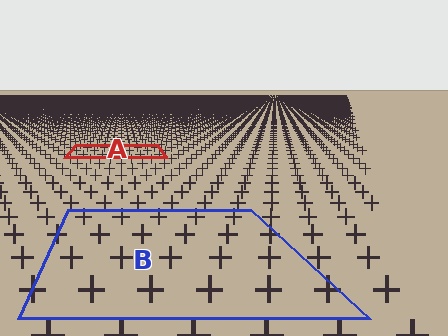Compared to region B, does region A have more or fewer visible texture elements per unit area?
Region A has more texture elements per unit area — they are packed more densely because it is farther away.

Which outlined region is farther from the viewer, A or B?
Region A is farther from the viewer — the texture elements inside it appear smaller and more densely packed.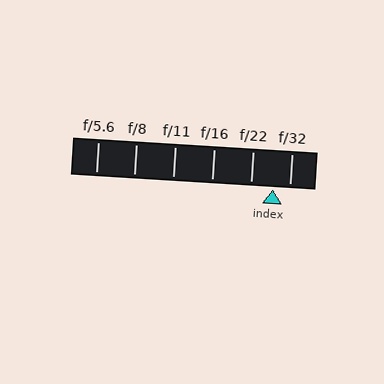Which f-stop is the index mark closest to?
The index mark is closest to f/32.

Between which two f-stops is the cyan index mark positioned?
The index mark is between f/22 and f/32.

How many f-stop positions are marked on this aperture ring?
There are 6 f-stop positions marked.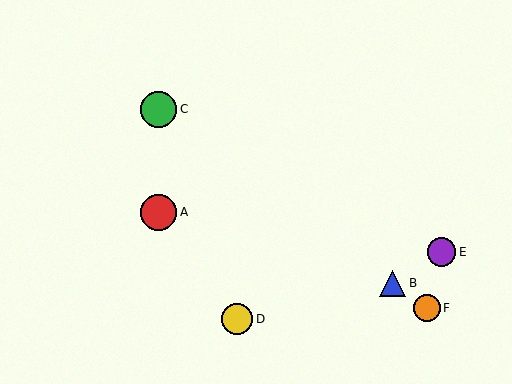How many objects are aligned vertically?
2 objects (A, C) are aligned vertically.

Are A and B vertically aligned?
No, A is at x≈159 and B is at x≈393.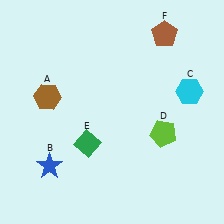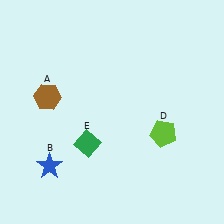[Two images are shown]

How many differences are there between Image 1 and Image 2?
There are 2 differences between the two images.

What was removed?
The cyan hexagon (C), the brown pentagon (F) were removed in Image 2.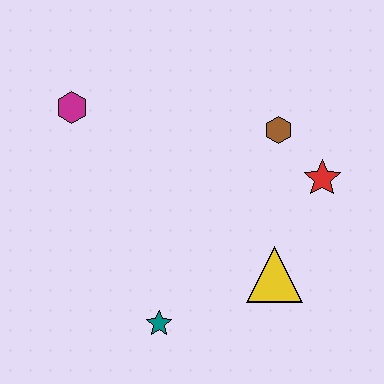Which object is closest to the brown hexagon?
The red star is closest to the brown hexagon.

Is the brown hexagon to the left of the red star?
Yes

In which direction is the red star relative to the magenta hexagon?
The red star is to the right of the magenta hexagon.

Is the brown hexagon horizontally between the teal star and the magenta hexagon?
No